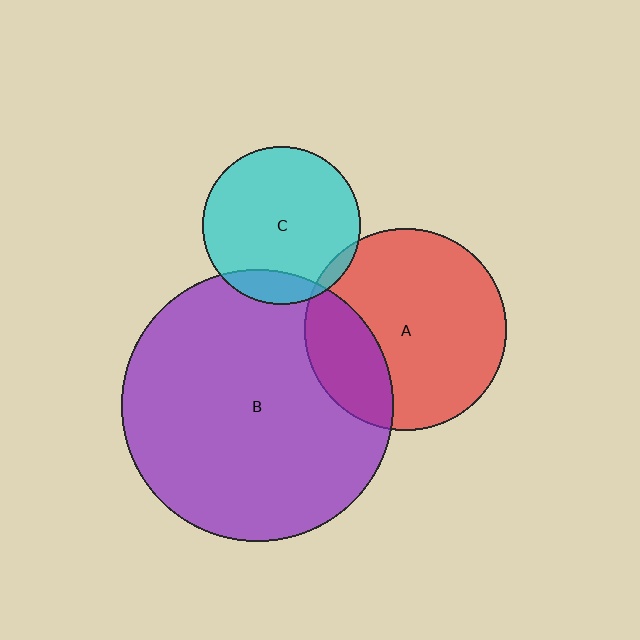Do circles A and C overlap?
Yes.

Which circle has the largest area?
Circle B (purple).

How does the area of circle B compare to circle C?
Approximately 3.0 times.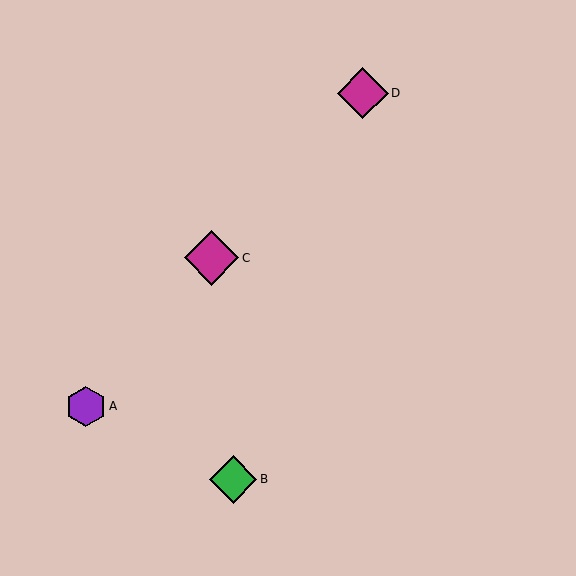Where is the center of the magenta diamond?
The center of the magenta diamond is at (363, 93).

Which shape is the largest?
The magenta diamond (labeled C) is the largest.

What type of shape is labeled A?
Shape A is a purple hexagon.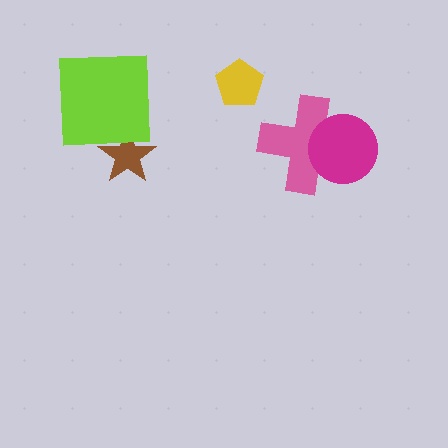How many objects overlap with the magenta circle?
1 object overlaps with the magenta circle.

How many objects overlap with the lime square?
1 object overlaps with the lime square.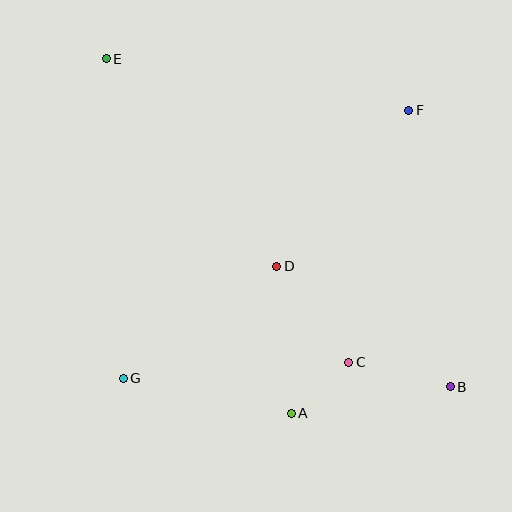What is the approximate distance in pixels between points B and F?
The distance between B and F is approximately 280 pixels.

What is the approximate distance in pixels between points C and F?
The distance between C and F is approximately 259 pixels.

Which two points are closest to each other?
Points A and C are closest to each other.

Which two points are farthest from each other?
Points B and E are farthest from each other.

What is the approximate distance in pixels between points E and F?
The distance between E and F is approximately 307 pixels.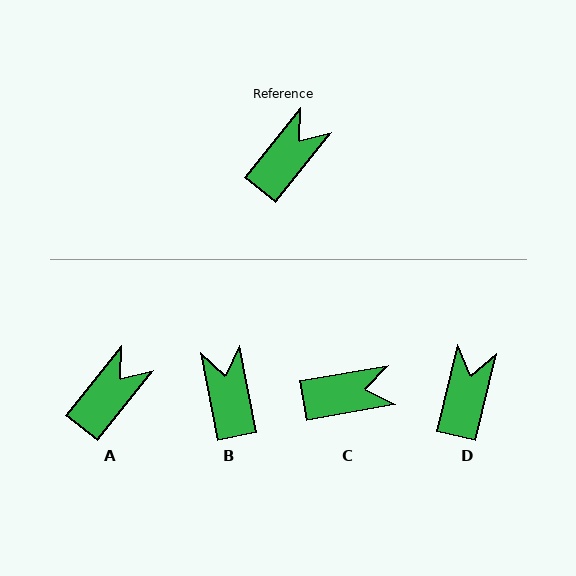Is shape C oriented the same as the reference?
No, it is off by about 41 degrees.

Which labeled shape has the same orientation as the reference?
A.